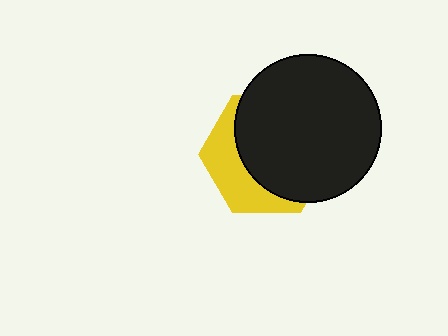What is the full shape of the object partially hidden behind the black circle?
The partially hidden object is a yellow hexagon.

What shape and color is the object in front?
The object in front is a black circle.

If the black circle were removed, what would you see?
You would see the complete yellow hexagon.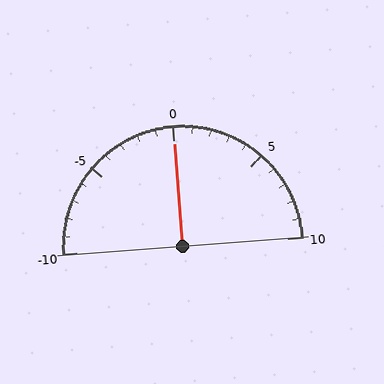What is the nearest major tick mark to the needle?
The nearest major tick mark is 0.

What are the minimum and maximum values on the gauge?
The gauge ranges from -10 to 10.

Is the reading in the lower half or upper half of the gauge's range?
The reading is in the upper half of the range (-10 to 10).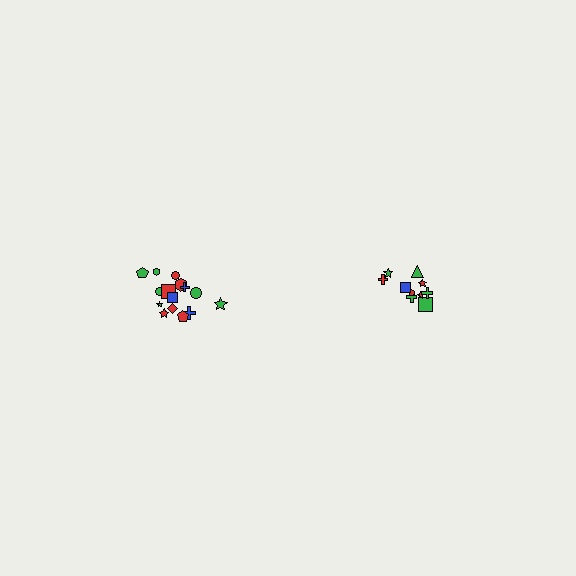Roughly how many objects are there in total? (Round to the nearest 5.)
Roughly 25 objects in total.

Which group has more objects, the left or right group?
The left group.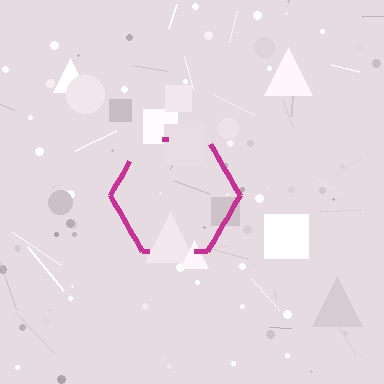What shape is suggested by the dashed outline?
The dashed outline suggests a hexagon.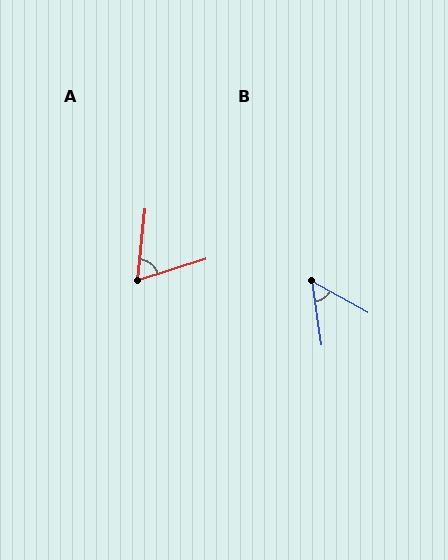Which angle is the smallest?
B, at approximately 53 degrees.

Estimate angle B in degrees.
Approximately 53 degrees.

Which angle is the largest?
A, at approximately 66 degrees.